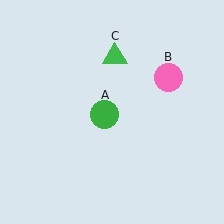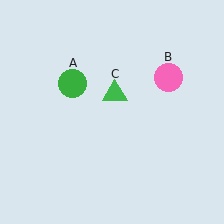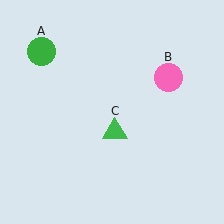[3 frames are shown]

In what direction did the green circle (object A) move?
The green circle (object A) moved up and to the left.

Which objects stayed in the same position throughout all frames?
Pink circle (object B) remained stationary.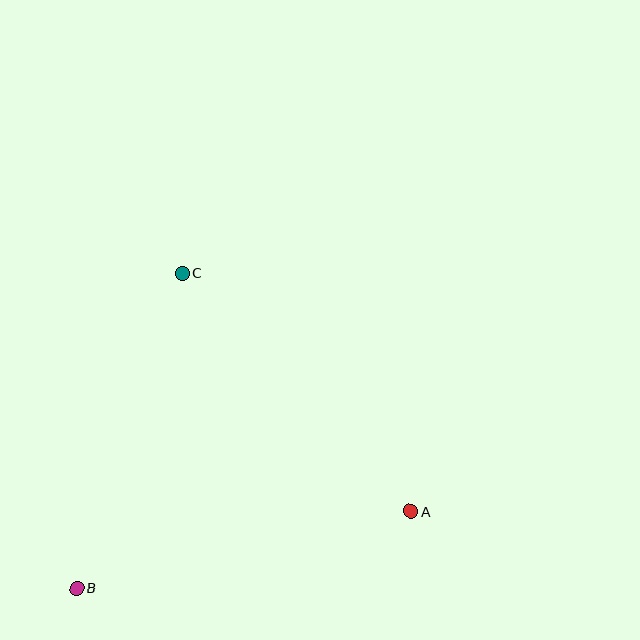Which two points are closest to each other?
Points A and C are closest to each other.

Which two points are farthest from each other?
Points A and B are farthest from each other.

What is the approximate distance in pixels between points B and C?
The distance between B and C is approximately 332 pixels.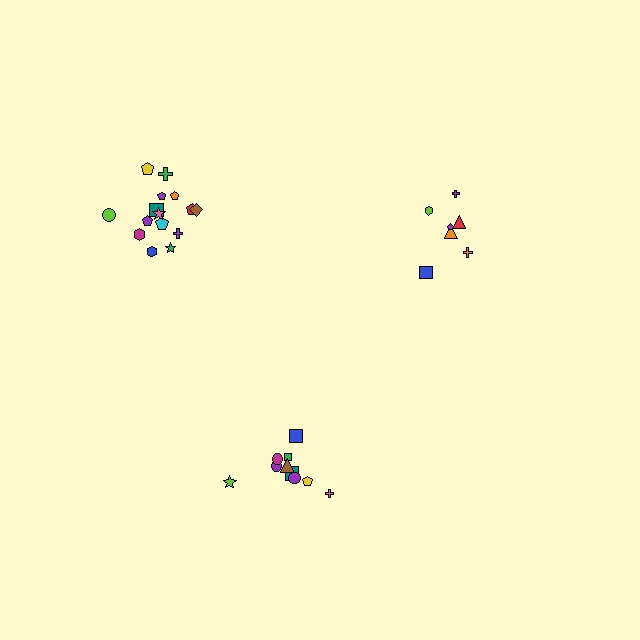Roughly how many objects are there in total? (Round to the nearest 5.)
Roughly 30 objects in total.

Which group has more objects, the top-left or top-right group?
The top-left group.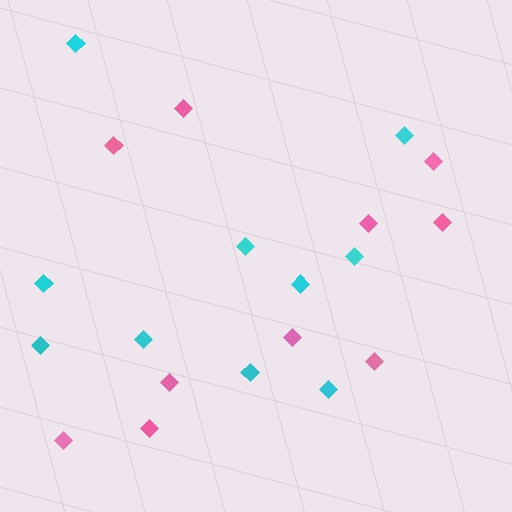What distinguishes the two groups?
There are 2 groups: one group of cyan diamonds (10) and one group of pink diamonds (10).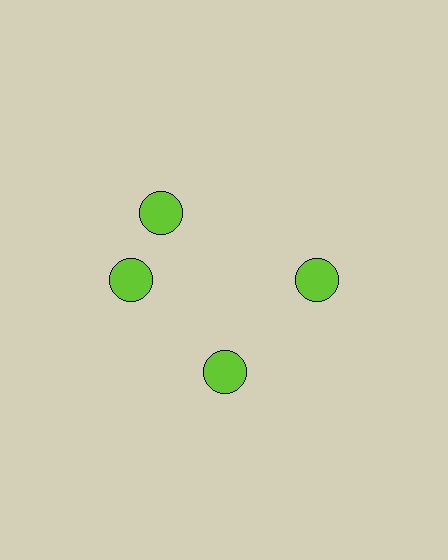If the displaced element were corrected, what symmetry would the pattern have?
It would have 4-fold rotational symmetry — the pattern would map onto itself every 90 degrees.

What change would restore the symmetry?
The symmetry would be restored by rotating it back into even spacing with its neighbors so that all 4 circles sit at equal angles and equal distance from the center.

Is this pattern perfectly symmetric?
No. The 4 lime circles are arranged in a ring, but one element near the 12 o'clock position is rotated out of alignment along the ring, breaking the 4-fold rotational symmetry.